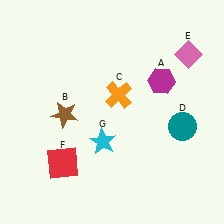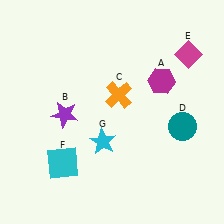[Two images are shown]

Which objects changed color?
B changed from brown to purple. E changed from pink to magenta. F changed from red to cyan.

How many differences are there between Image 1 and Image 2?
There are 3 differences between the two images.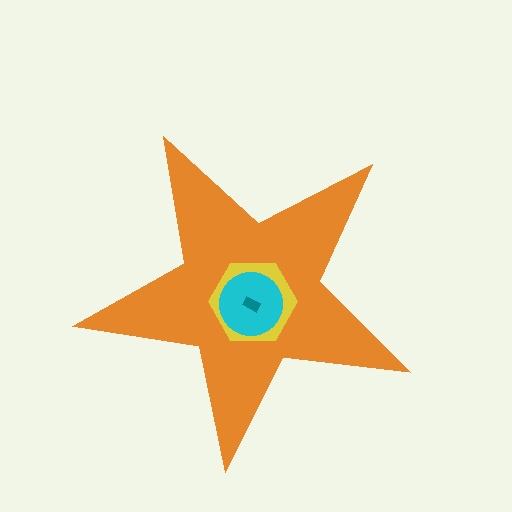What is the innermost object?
The teal rectangle.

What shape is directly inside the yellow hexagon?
The cyan circle.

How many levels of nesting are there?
4.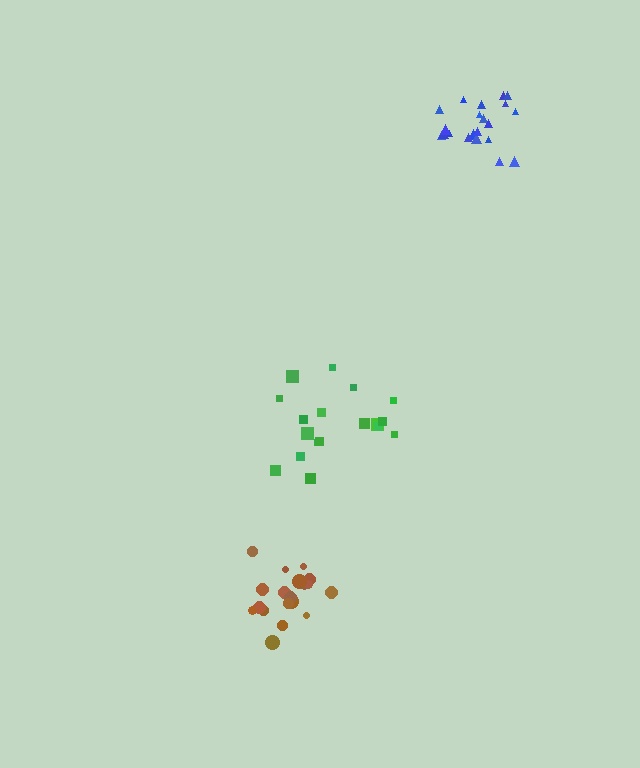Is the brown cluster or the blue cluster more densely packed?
Brown.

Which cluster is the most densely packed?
Brown.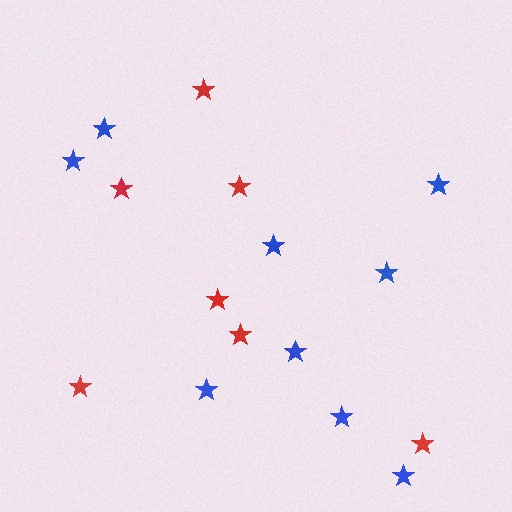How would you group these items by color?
There are 2 groups: one group of red stars (7) and one group of blue stars (9).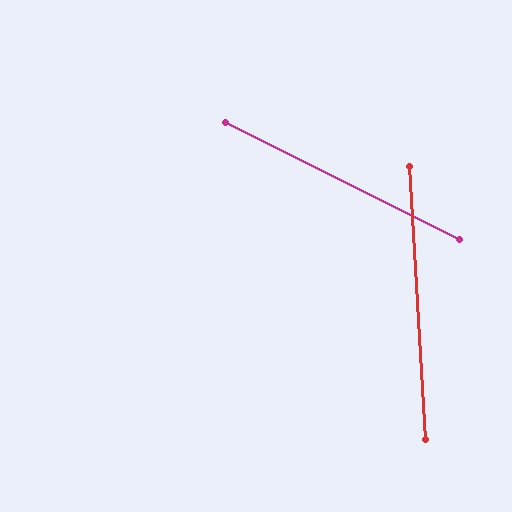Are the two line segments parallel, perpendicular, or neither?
Neither parallel nor perpendicular — they differ by about 60°.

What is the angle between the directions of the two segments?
Approximately 60 degrees.